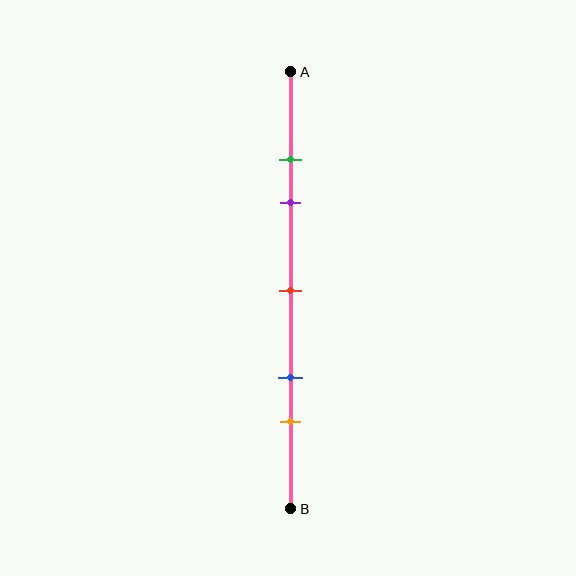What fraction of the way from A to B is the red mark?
The red mark is approximately 50% (0.5) of the way from A to B.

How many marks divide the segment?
There are 5 marks dividing the segment.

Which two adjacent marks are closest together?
The green and purple marks are the closest adjacent pair.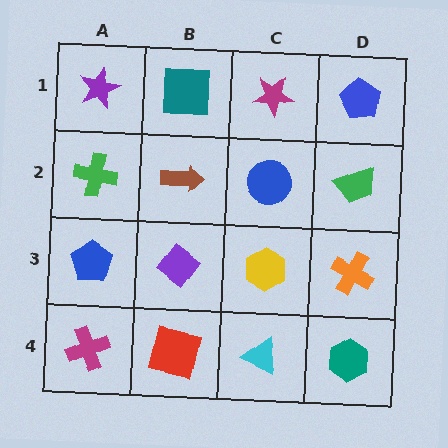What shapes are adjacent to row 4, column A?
A blue pentagon (row 3, column A), a red square (row 4, column B).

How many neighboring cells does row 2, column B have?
4.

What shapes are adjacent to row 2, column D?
A blue pentagon (row 1, column D), an orange cross (row 3, column D), a blue circle (row 2, column C).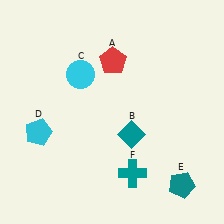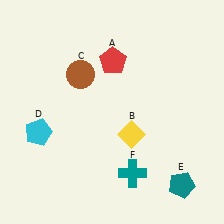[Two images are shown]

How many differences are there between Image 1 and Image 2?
There are 2 differences between the two images.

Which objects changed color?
B changed from teal to yellow. C changed from cyan to brown.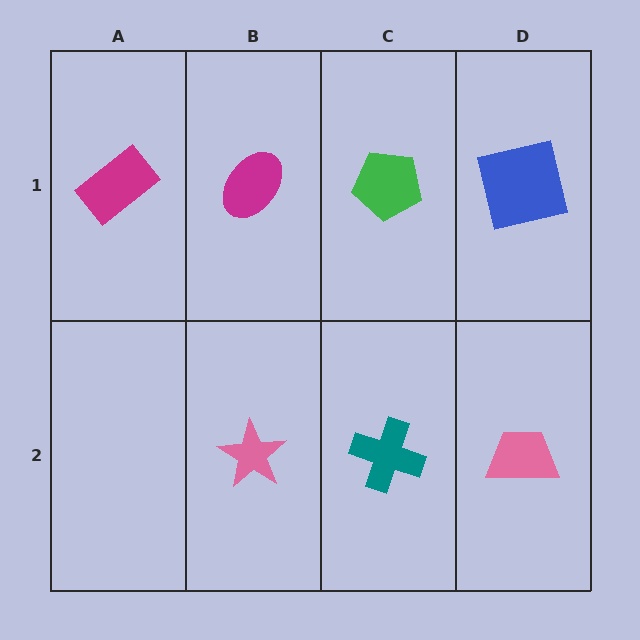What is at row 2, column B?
A pink star.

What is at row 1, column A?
A magenta rectangle.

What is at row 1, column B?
A magenta ellipse.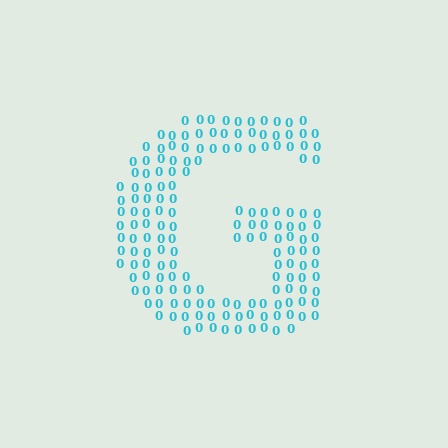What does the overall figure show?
The overall figure shows the letter G.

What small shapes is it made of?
It is made of small digit 0's.